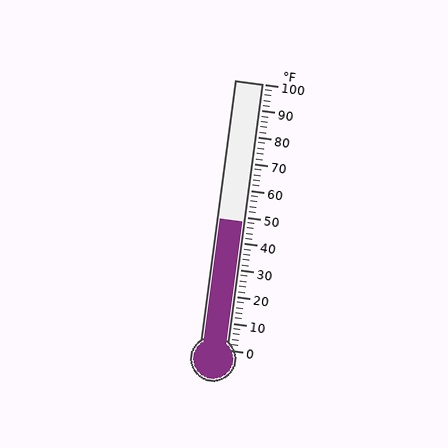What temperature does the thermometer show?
The thermometer shows approximately 48°F.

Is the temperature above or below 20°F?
The temperature is above 20°F.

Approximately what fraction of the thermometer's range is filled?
The thermometer is filled to approximately 50% of its range.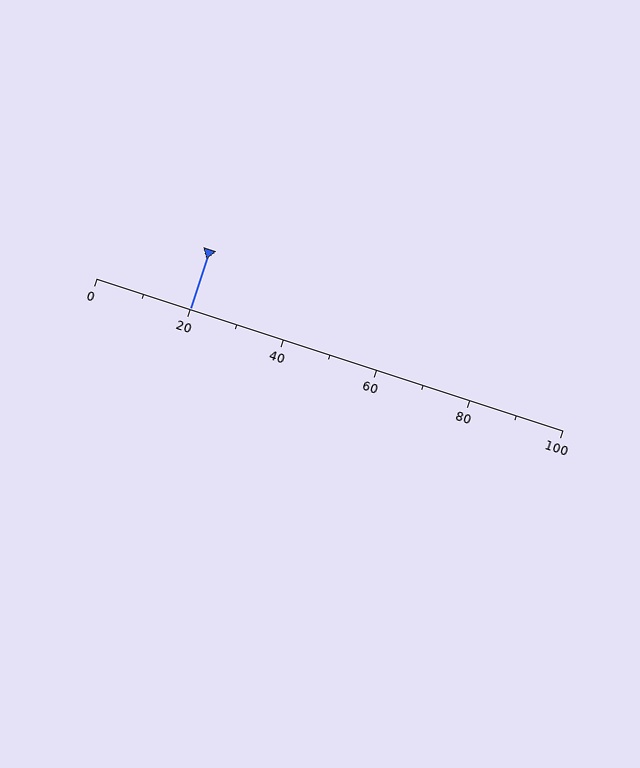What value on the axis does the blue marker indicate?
The marker indicates approximately 20.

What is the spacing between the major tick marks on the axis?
The major ticks are spaced 20 apart.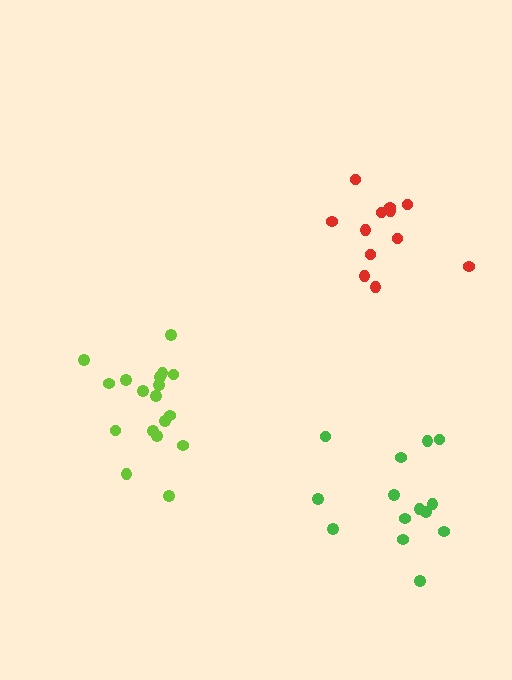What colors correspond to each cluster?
The clusters are colored: red, green, lime.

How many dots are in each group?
Group 1: 12 dots, Group 2: 14 dots, Group 3: 18 dots (44 total).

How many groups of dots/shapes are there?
There are 3 groups.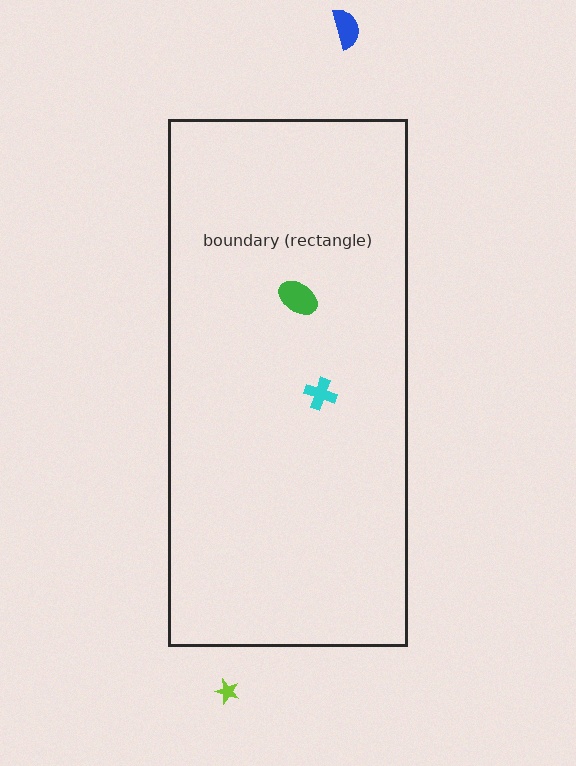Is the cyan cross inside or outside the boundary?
Inside.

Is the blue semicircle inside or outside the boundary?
Outside.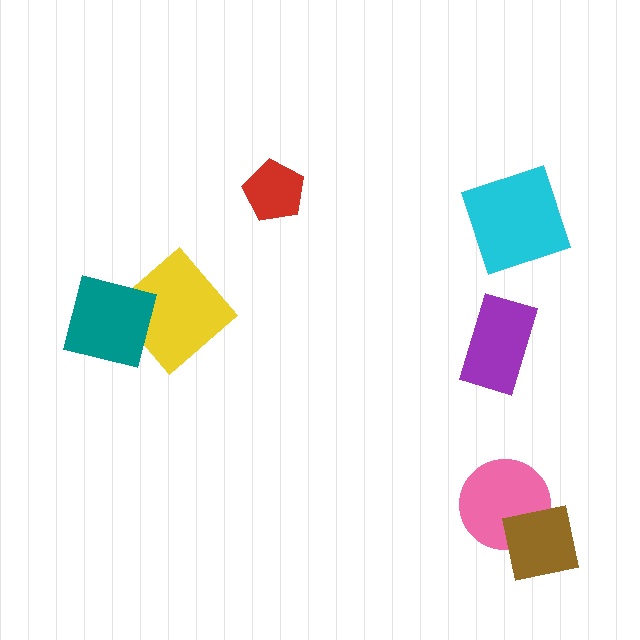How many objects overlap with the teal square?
1 object overlaps with the teal square.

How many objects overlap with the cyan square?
0 objects overlap with the cyan square.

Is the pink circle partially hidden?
Yes, it is partially covered by another shape.